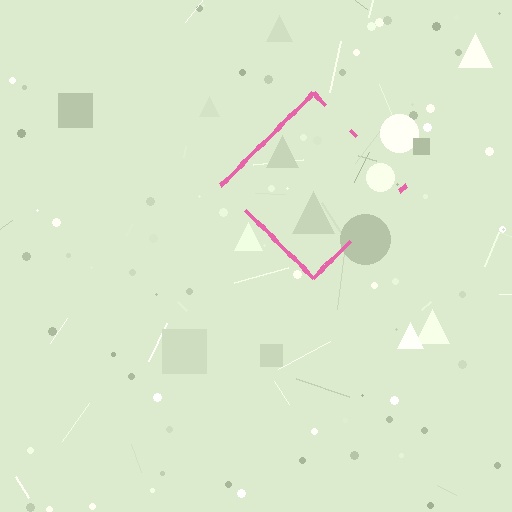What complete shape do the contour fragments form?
The contour fragments form a diamond.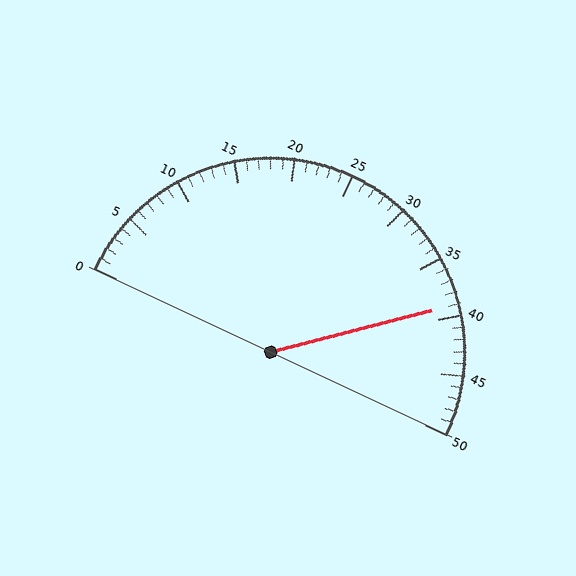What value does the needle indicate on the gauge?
The needle indicates approximately 39.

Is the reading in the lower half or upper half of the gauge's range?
The reading is in the upper half of the range (0 to 50).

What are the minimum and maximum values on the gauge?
The gauge ranges from 0 to 50.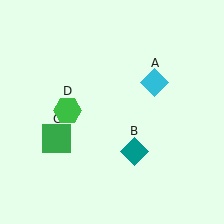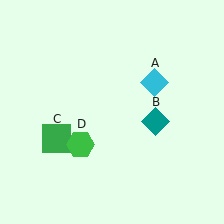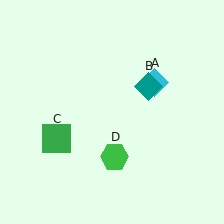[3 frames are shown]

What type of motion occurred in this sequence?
The teal diamond (object B), green hexagon (object D) rotated counterclockwise around the center of the scene.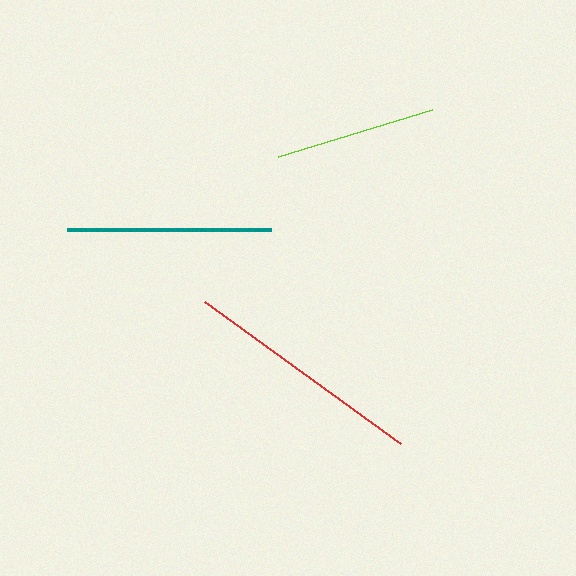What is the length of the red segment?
The red segment is approximately 242 pixels long.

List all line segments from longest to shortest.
From longest to shortest: red, teal, lime.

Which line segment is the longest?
The red line is the longest at approximately 242 pixels.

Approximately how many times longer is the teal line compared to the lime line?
The teal line is approximately 1.3 times the length of the lime line.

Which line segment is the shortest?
The lime line is the shortest at approximately 161 pixels.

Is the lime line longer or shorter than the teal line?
The teal line is longer than the lime line.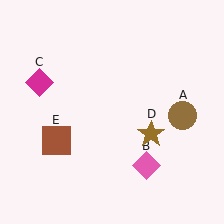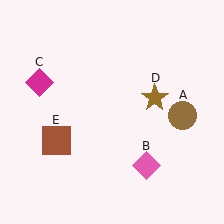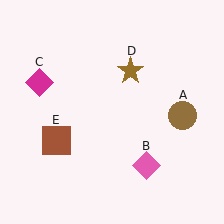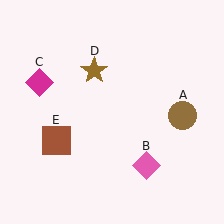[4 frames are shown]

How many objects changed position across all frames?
1 object changed position: brown star (object D).